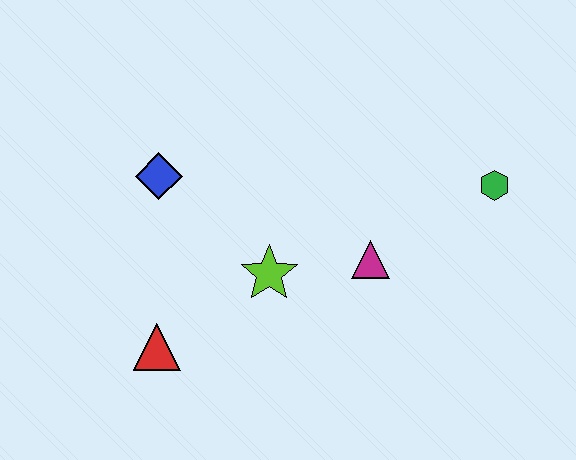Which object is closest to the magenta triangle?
The lime star is closest to the magenta triangle.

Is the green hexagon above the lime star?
Yes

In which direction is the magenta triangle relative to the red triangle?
The magenta triangle is to the right of the red triangle.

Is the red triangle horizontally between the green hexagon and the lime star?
No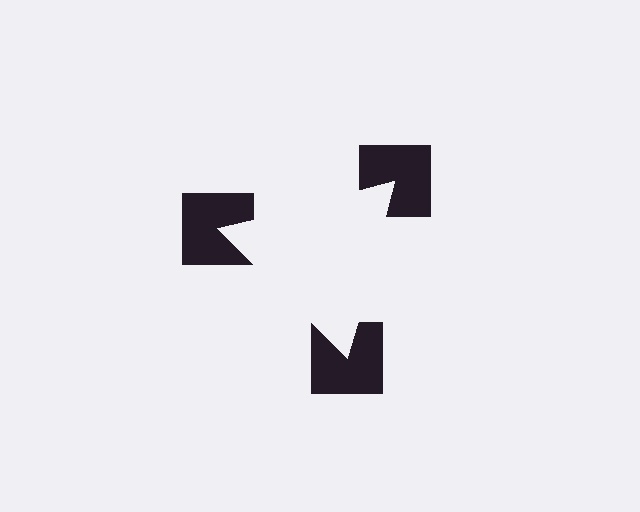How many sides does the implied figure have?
3 sides.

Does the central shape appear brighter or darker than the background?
It typically appears slightly brighter than the background, even though no actual brightness change is drawn.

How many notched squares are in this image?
There are 3 — one at each vertex of the illusory triangle.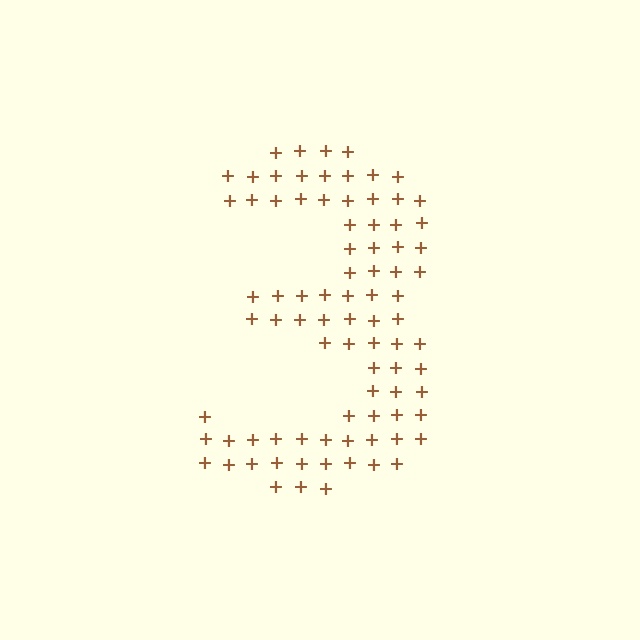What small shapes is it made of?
It is made of small plus signs.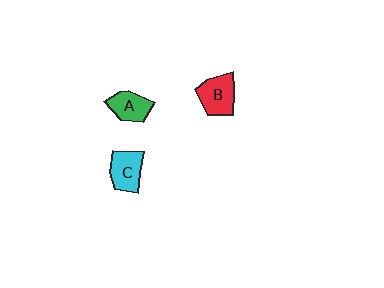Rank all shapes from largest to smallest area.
From largest to smallest: B (red), C (cyan), A (green).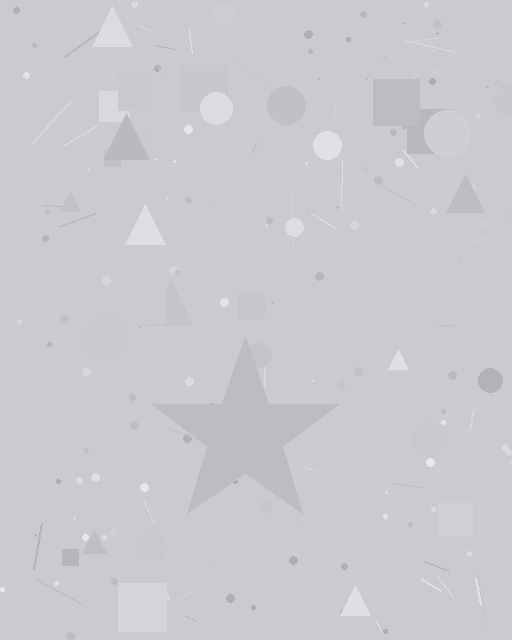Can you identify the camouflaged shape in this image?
The camouflaged shape is a star.